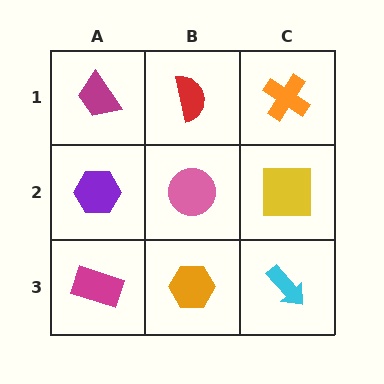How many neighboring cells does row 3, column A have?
2.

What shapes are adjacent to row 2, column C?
An orange cross (row 1, column C), a cyan arrow (row 3, column C), a pink circle (row 2, column B).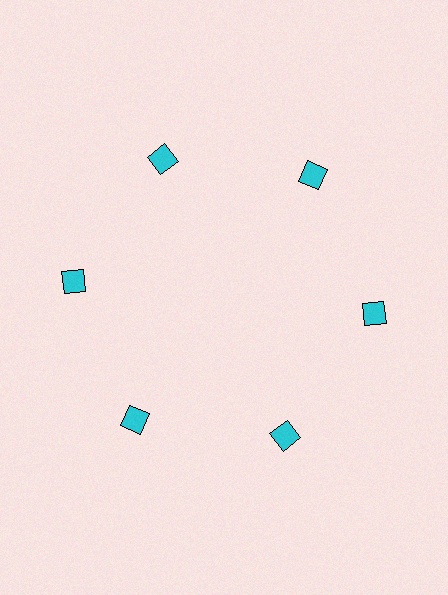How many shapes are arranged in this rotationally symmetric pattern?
There are 6 shapes, arranged in 6 groups of 1.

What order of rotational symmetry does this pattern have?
This pattern has 6-fold rotational symmetry.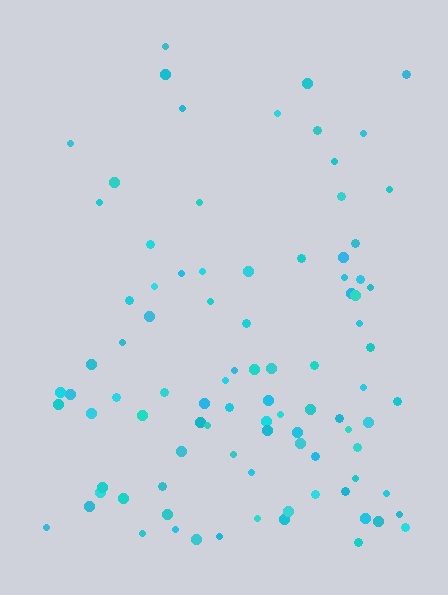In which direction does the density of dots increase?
From top to bottom, with the bottom side densest.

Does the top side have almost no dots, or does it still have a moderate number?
Still a moderate number, just noticeably fewer than the bottom.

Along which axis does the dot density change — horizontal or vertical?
Vertical.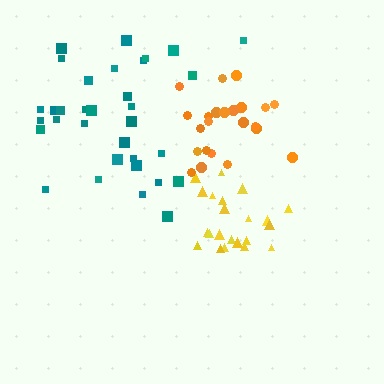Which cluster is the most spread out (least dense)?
Teal.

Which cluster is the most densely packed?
Yellow.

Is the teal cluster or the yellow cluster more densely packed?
Yellow.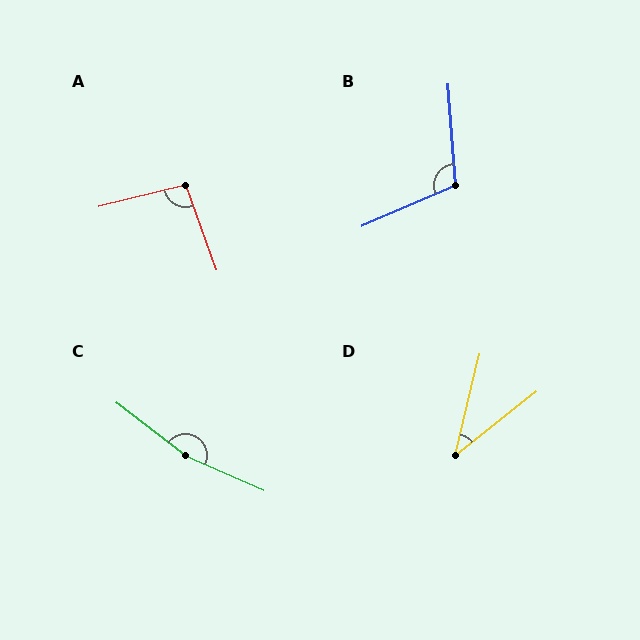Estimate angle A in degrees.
Approximately 96 degrees.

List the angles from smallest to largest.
D (38°), A (96°), B (110°), C (167°).